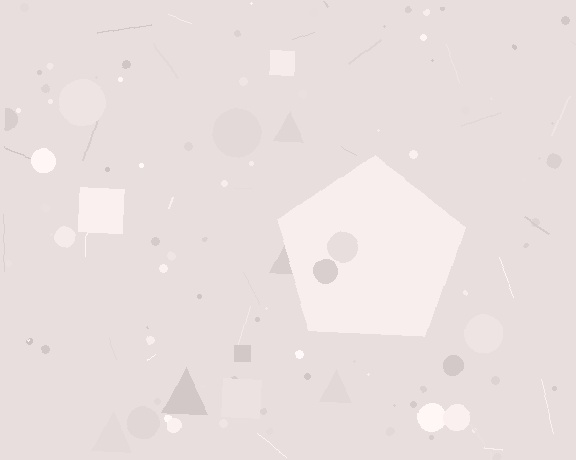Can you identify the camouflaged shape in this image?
The camouflaged shape is a pentagon.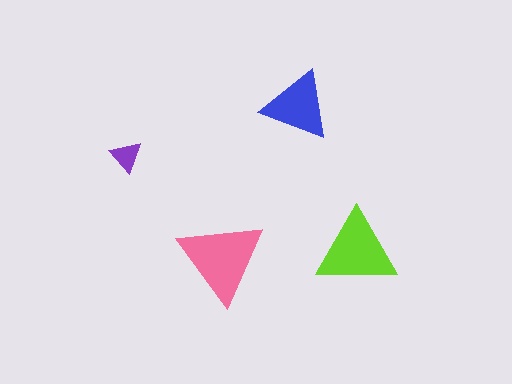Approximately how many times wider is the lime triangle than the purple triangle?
About 2.5 times wider.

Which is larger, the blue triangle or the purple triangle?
The blue one.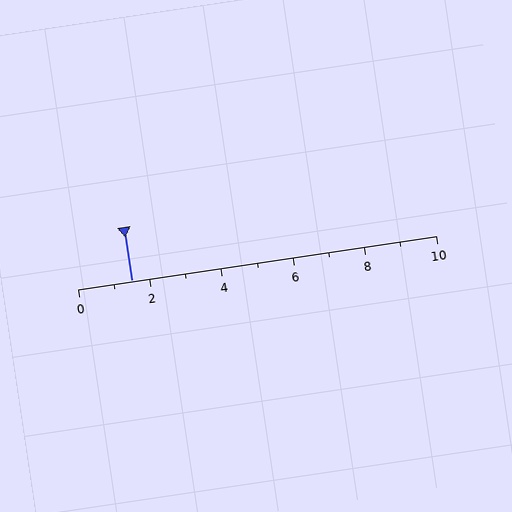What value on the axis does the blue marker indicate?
The marker indicates approximately 1.5.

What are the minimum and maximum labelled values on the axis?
The axis runs from 0 to 10.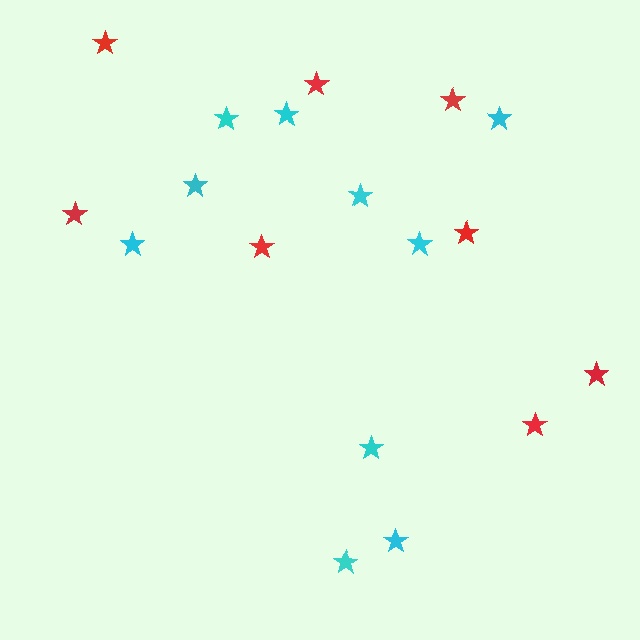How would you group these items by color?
There are 2 groups: one group of red stars (8) and one group of cyan stars (10).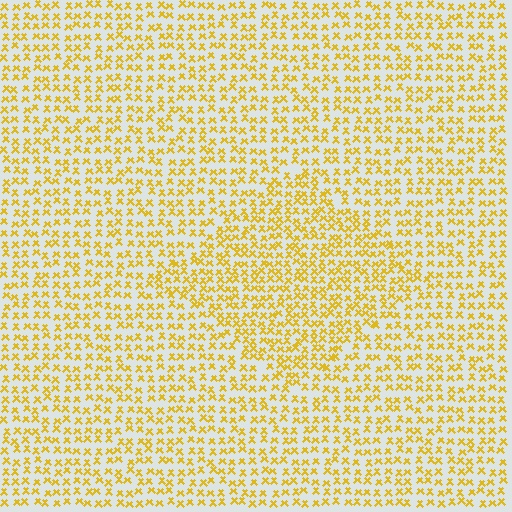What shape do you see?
I see a diamond.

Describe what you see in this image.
The image contains small yellow elements arranged at two different densities. A diamond-shaped region is visible where the elements are more densely packed than the surrounding area.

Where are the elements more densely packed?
The elements are more densely packed inside the diamond boundary.